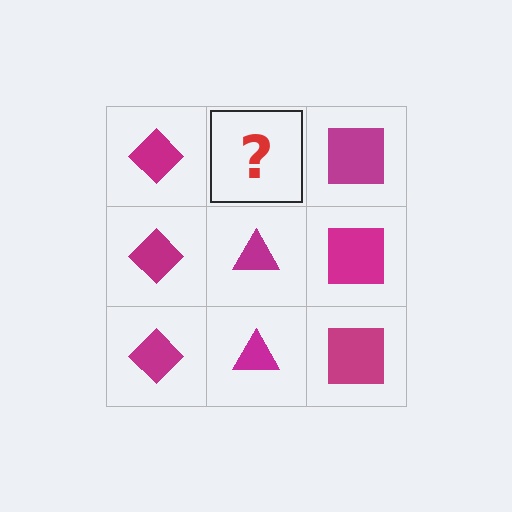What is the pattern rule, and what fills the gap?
The rule is that each column has a consistent shape. The gap should be filled with a magenta triangle.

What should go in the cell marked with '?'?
The missing cell should contain a magenta triangle.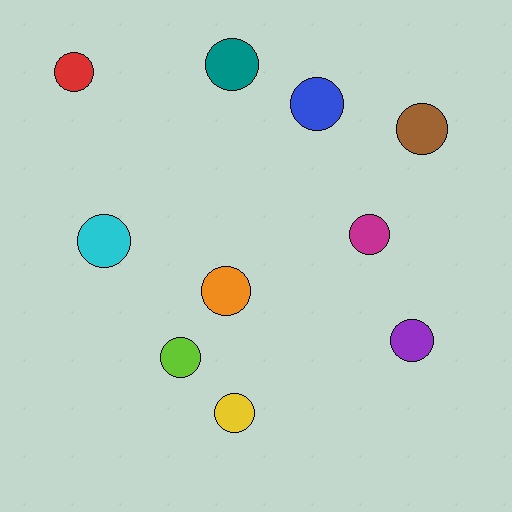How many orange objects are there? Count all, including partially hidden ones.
There is 1 orange object.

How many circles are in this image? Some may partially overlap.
There are 10 circles.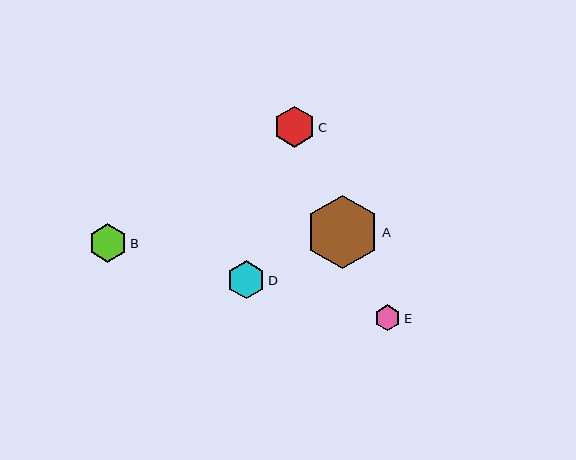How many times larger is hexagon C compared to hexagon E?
Hexagon C is approximately 1.6 times the size of hexagon E.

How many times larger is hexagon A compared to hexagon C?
Hexagon A is approximately 1.8 times the size of hexagon C.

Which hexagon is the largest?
Hexagon A is the largest with a size of approximately 73 pixels.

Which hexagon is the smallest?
Hexagon E is the smallest with a size of approximately 26 pixels.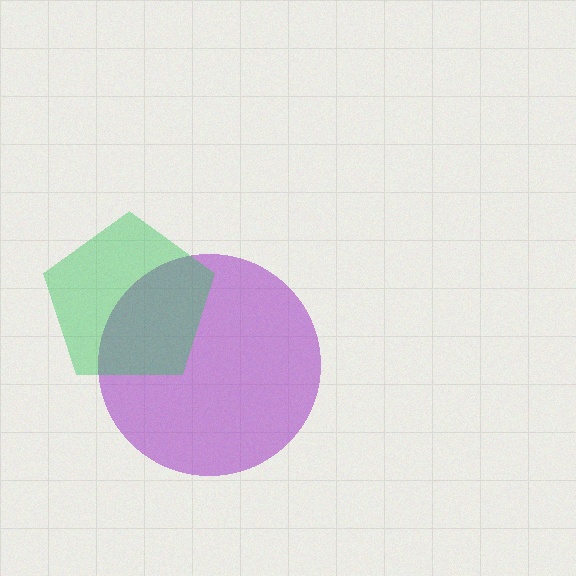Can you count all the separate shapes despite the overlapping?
Yes, there are 2 separate shapes.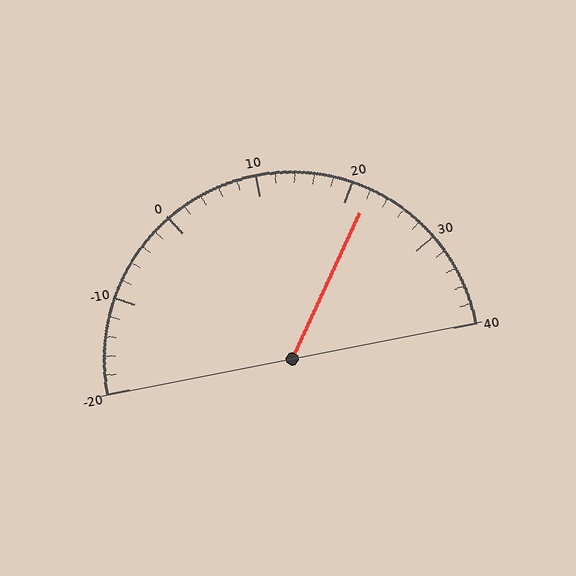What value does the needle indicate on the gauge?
The needle indicates approximately 22.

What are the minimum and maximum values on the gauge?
The gauge ranges from -20 to 40.